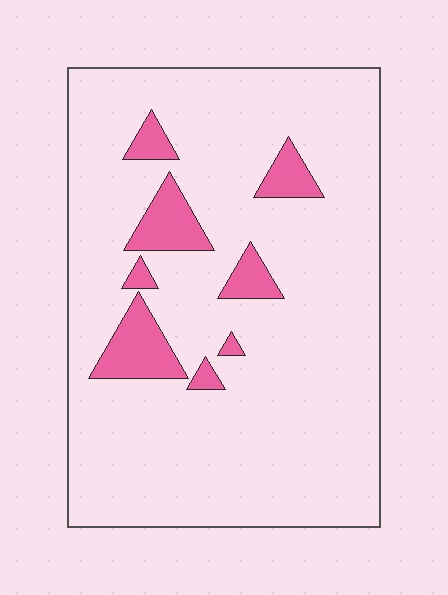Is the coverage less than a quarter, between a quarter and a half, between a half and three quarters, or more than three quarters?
Less than a quarter.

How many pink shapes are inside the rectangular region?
8.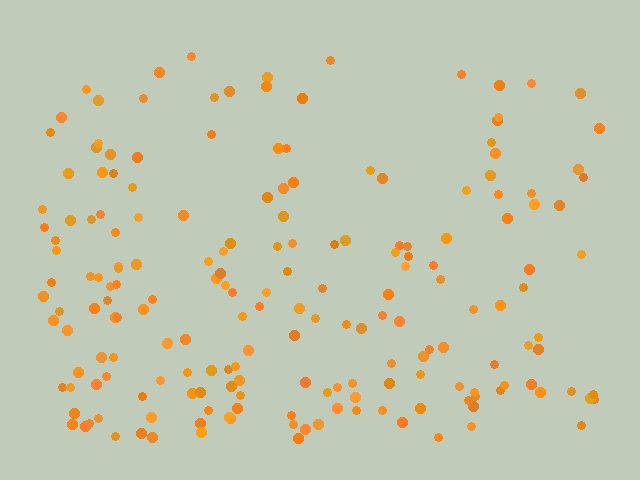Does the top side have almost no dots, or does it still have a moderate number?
Still a moderate number, just noticeably fewer than the bottom.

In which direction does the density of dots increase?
From top to bottom, with the bottom side densest.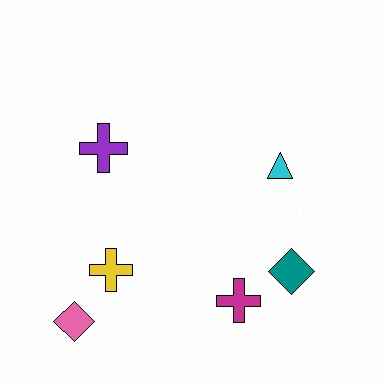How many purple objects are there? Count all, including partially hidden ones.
There is 1 purple object.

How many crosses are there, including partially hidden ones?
There are 3 crosses.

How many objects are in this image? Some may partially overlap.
There are 6 objects.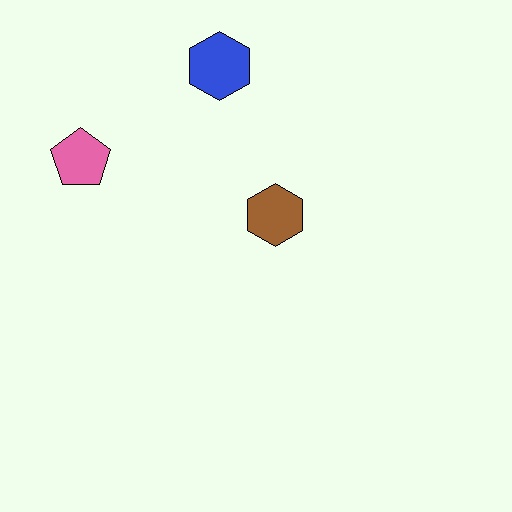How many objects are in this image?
There are 3 objects.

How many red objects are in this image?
There are no red objects.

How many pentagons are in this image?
There is 1 pentagon.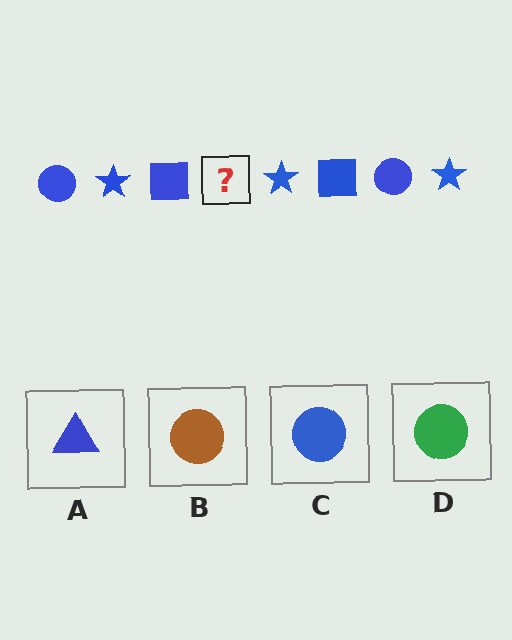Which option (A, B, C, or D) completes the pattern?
C.